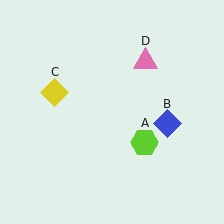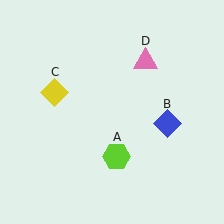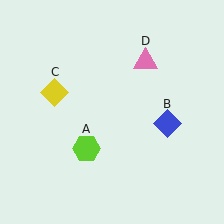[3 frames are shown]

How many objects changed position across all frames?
1 object changed position: lime hexagon (object A).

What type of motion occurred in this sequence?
The lime hexagon (object A) rotated clockwise around the center of the scene.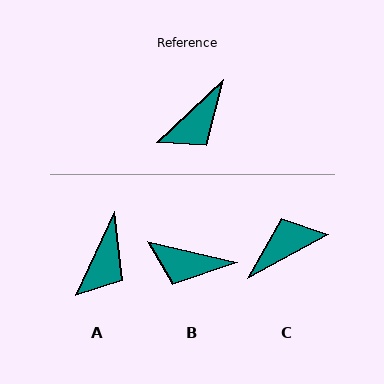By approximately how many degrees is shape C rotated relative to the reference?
Approximately 165 degrees counter-clockwise.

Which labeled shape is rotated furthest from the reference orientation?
C, about 165 degrees away.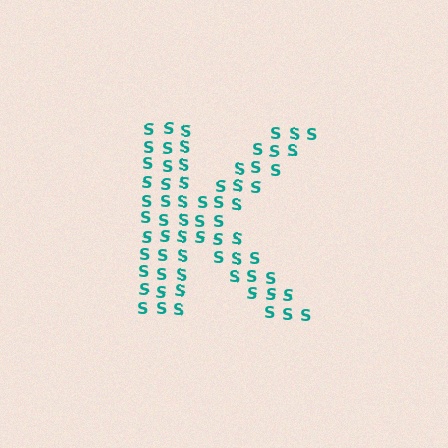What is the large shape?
The large shape is the letter K.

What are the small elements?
The small elements are letter S's.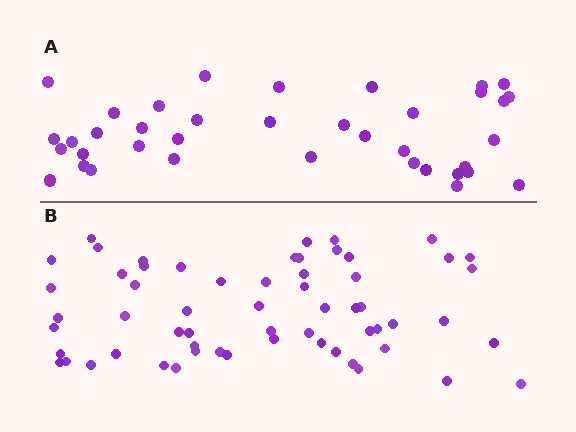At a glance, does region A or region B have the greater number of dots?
Region B (the bottom region) has more dots.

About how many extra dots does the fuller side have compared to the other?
Region B has approximately 20 more dots than region A.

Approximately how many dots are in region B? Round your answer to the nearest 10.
About 60 dots.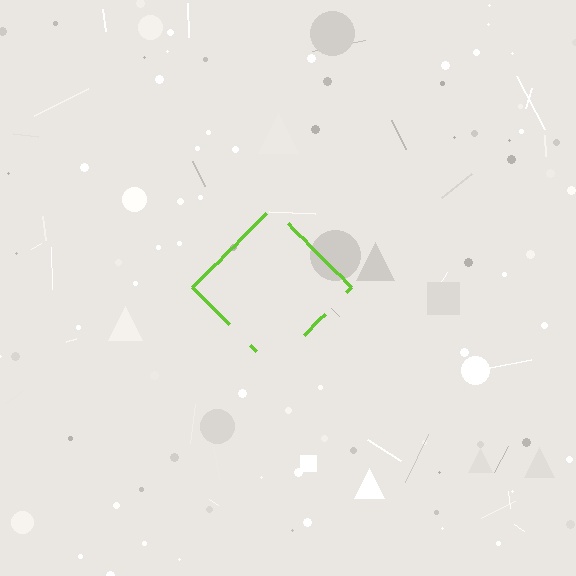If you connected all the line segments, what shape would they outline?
They would outline a diamond.